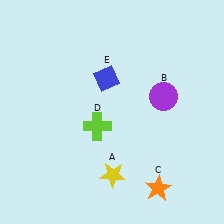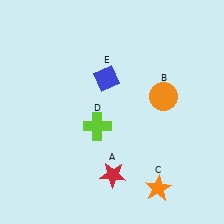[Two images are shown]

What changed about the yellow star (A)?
In Image 1, A is yellow. In Image 2, it changed to red.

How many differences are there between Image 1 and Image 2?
There are 2 differences between the two images.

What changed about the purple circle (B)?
In Image 1, B is purple. In Image 2, it changed to orange.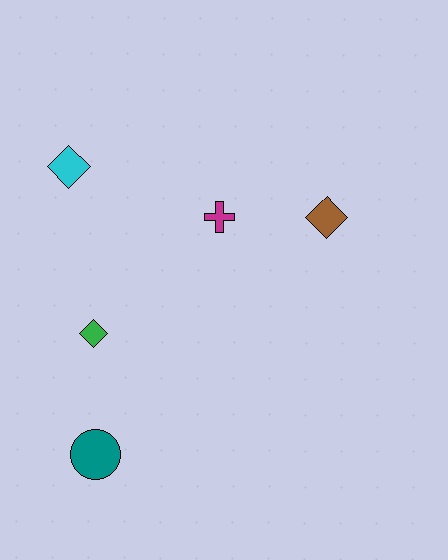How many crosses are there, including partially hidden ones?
There is 1 cross.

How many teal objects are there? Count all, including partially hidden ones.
There is 1 teal object.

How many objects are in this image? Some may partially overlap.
There are 5 objects.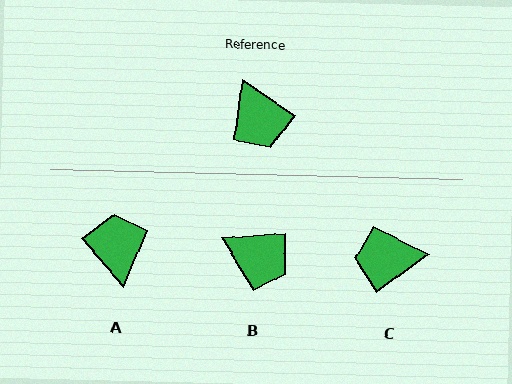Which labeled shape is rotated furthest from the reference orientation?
A, about 164 degrees away.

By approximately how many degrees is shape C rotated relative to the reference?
Approximately 110 degrees clockwise.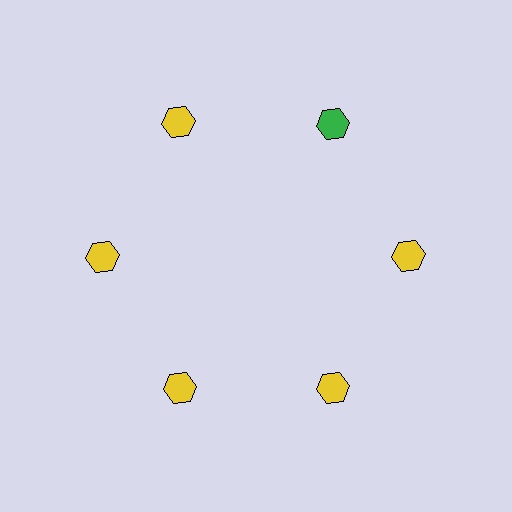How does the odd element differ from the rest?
It has a different color: green instead of yellow.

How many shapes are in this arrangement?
There are 6 shapes arranged in a ring pattern.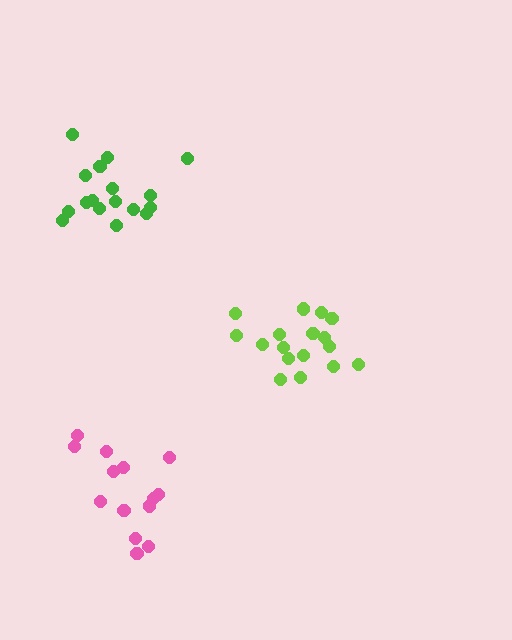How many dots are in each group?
Group 1: 14 dots, Group 2: 17 dots, Group 3: 17 dots (48 total).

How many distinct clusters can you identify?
There are 3 distinct clusters.